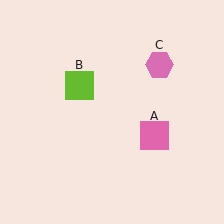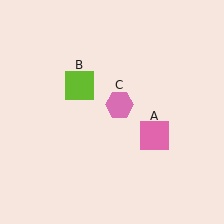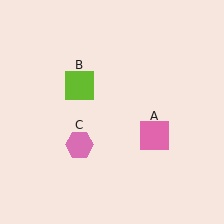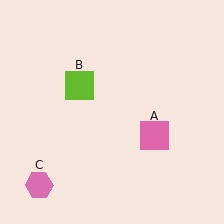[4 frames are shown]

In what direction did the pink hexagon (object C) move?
The pink hexagon (object C) moved down and to the left.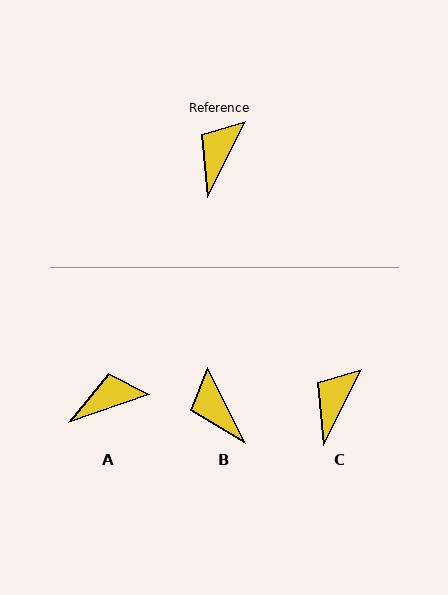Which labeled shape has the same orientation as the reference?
C.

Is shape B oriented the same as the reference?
No, it is off by about 53 degrees.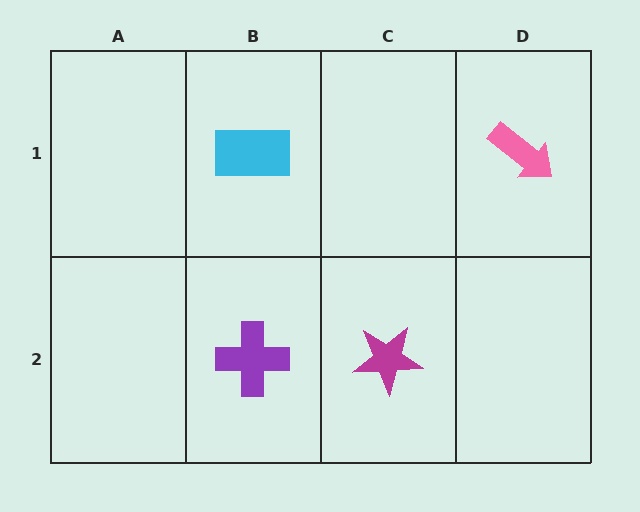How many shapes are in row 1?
2 shapes.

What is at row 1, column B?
A cyan rectangle.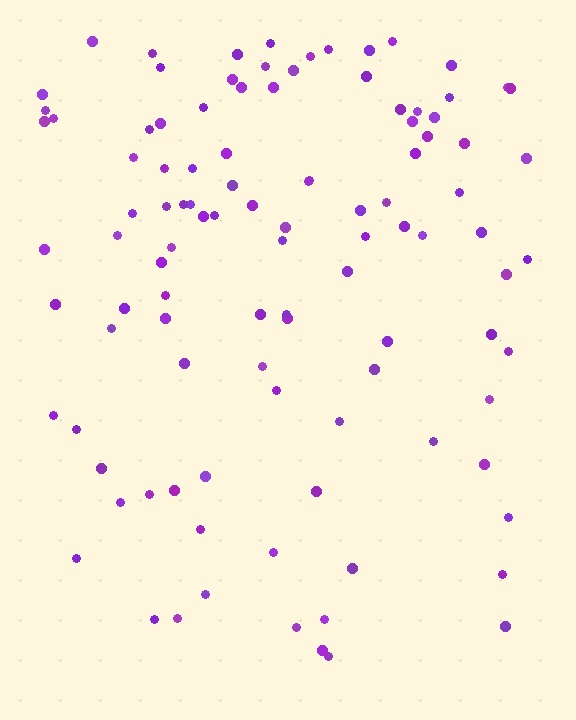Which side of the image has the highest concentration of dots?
The top.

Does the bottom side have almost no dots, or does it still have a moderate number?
Still a moderate number, just noticeably fewer than the top.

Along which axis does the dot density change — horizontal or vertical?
Vertical.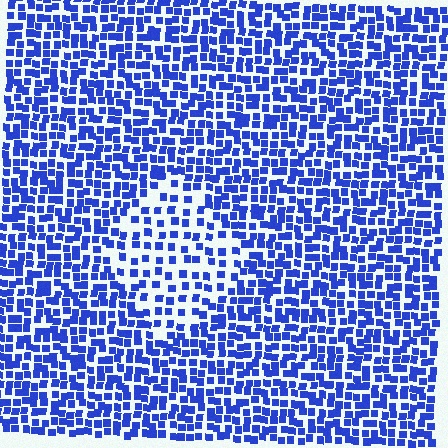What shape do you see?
I see a diamond.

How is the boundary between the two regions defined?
The boundary is defined by a change in element density (approximately 1.9x ratio). All elements are the same color, size, and shape.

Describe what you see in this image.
The image contains small blue elements arranged at two different densities. A diamond-shaped region is visible where the elements are less densely packed than the surrounding area.